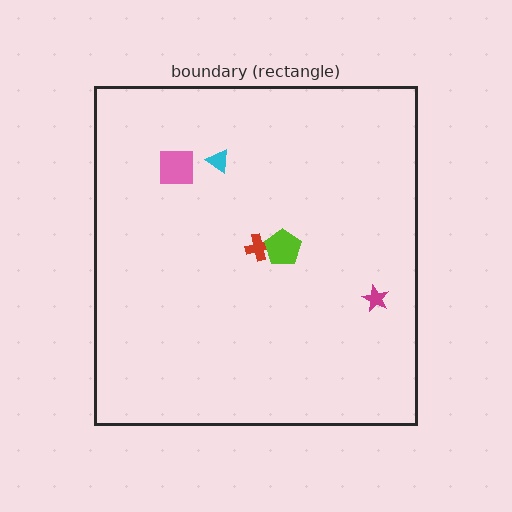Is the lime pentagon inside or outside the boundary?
Inside.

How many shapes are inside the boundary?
5 inside, 0 outside.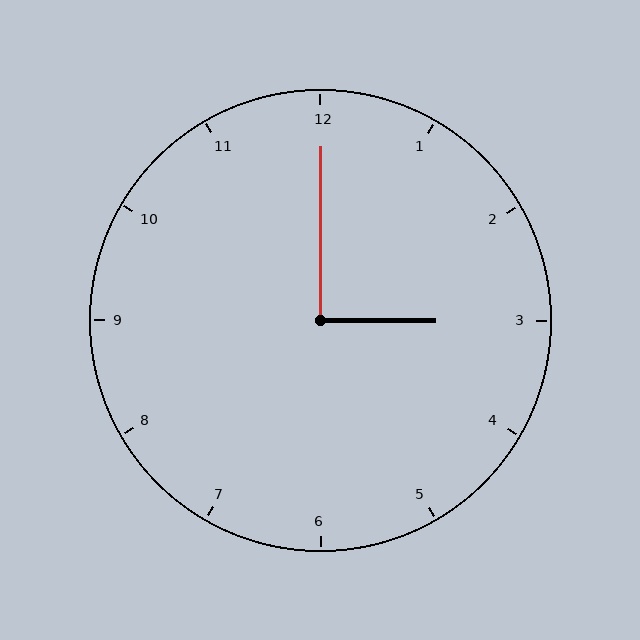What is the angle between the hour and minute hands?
Approximately 90 degrees.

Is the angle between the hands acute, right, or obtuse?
It is right.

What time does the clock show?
3:00.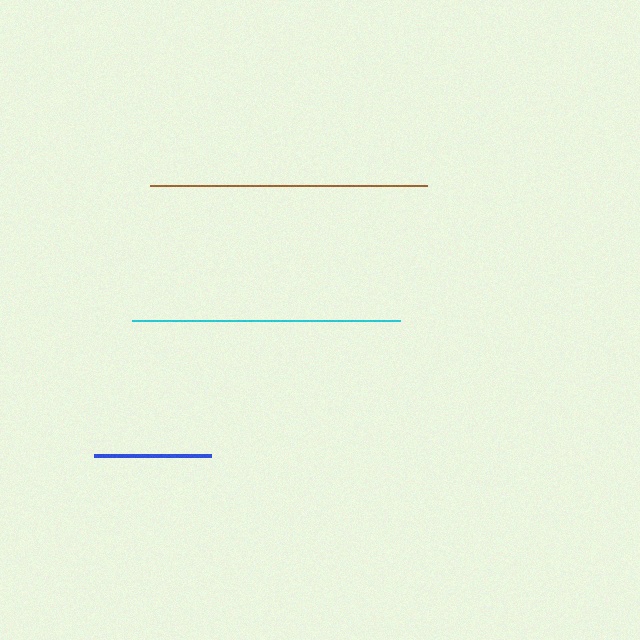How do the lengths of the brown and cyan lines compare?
The brown and cyan lines are approximately the same length.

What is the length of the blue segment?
The blue segment is approximately 117 pixels long.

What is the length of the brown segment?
The brown segment is approximately 276 pixels long.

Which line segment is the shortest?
The blue line is the shortest at approximately 117 pixels.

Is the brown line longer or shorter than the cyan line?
The brown line is longer than the cyan line.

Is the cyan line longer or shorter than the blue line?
The cyan line is longer than the blue line.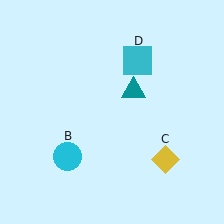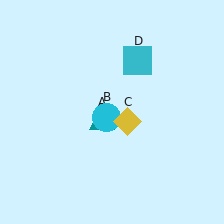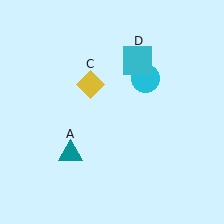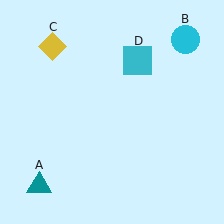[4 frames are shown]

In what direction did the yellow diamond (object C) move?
The yellow diamond (object C) moved up and to the left.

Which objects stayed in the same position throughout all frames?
Cyan square (object D) remained stationary.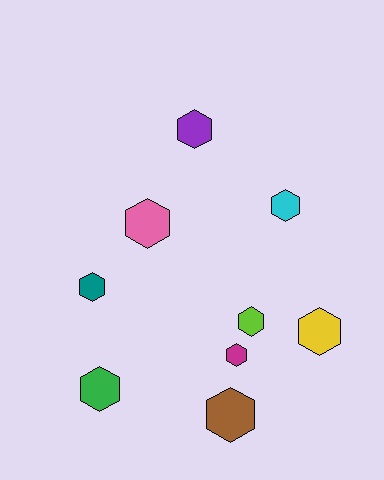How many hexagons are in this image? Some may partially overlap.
There are 9 hexagons.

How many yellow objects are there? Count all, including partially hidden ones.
There is 1 yellow object.